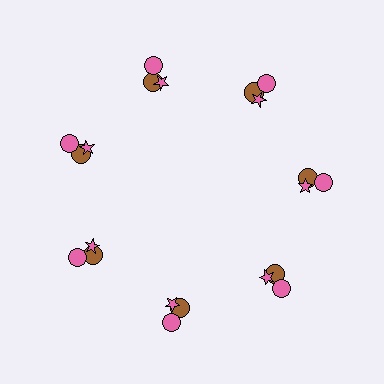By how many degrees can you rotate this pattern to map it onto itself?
The pattern maps onto itself every 51 degrees of rotation.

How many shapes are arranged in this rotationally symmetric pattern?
There are 21 shapes, arranged in 7 groups of 3.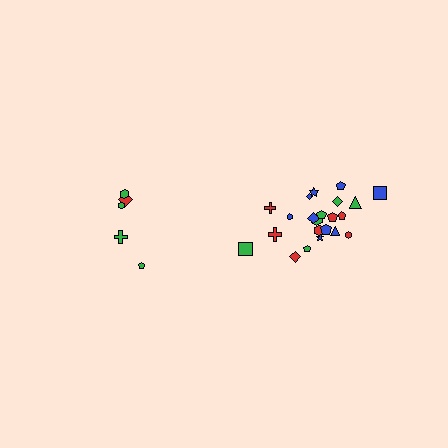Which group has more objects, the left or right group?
The right group.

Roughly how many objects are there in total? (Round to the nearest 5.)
Roughly 25 objects in total.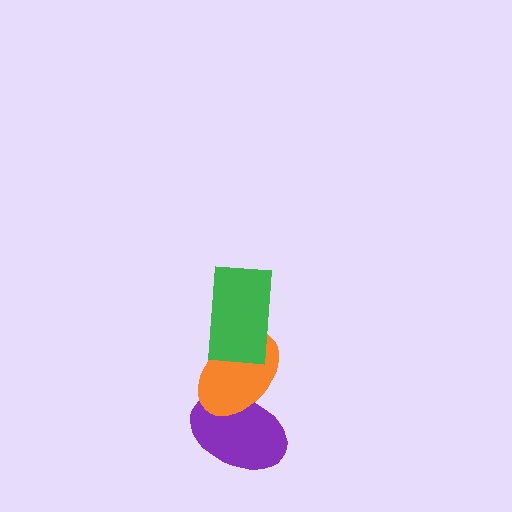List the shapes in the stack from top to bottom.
From top to bottom: the green rectangle, the orange ellipse, the purple ellipse.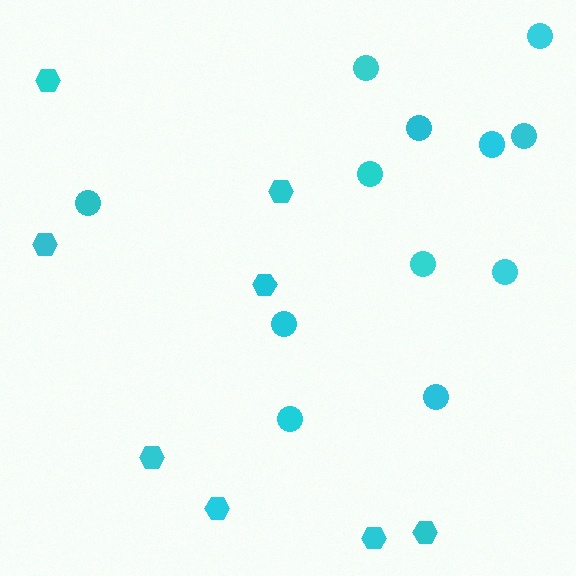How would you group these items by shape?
There are 2 groups: one group of hexagons (8) and one group of circles (12).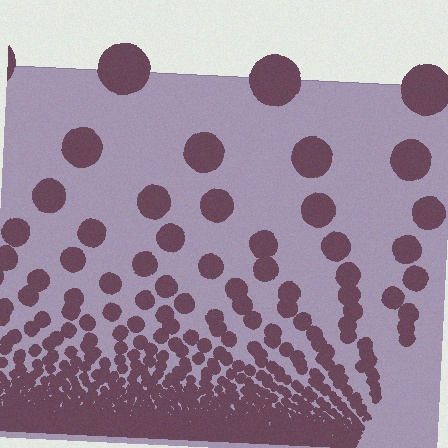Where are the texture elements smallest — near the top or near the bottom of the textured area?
Near the bottom.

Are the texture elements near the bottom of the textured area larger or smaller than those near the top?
Smaller. The gradient is inverted — elements near the bottom are smaller and denser.